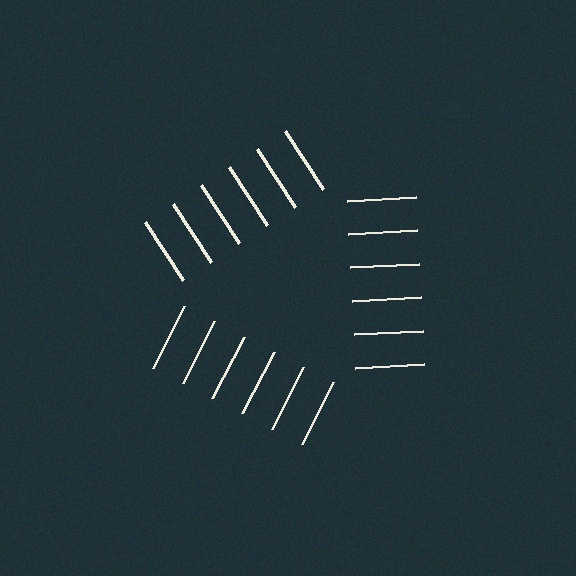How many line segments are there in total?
18 — 6 along each of the 3 edges.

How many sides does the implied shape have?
3 sides — the line-ends trace a triangle.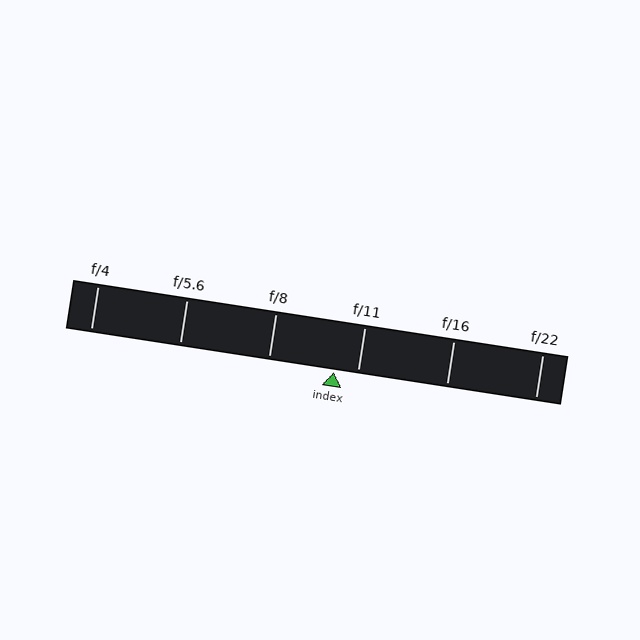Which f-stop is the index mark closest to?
The index mark is closest to f/11.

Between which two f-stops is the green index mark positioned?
The index mark is between f/8 and f/11.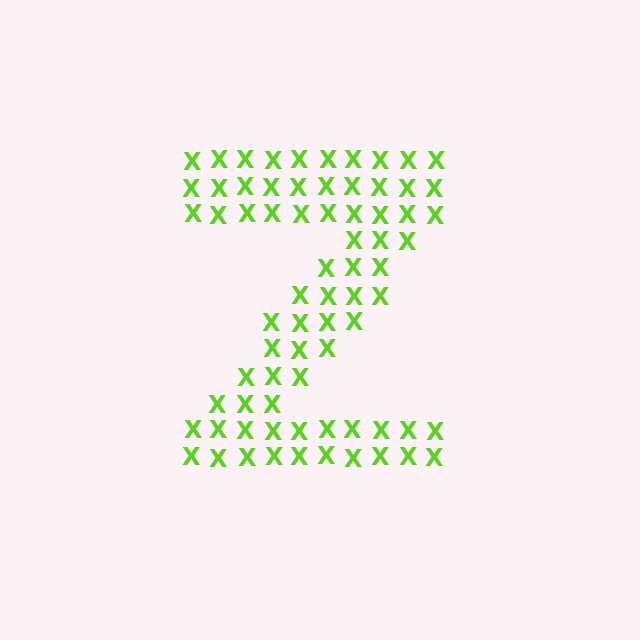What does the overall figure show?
The overall figure shows the letter Z.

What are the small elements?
The small elements are letter X's.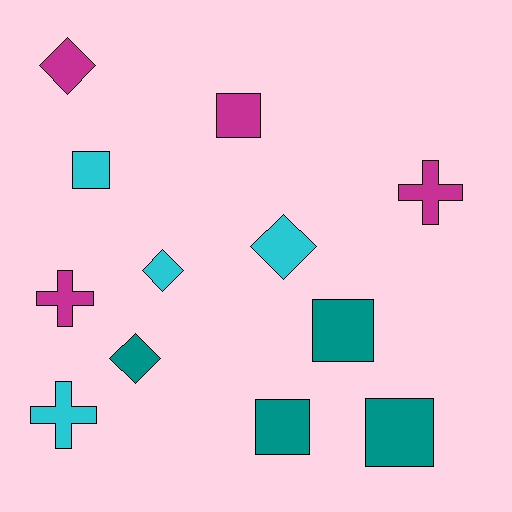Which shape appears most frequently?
Square, with 5 objects.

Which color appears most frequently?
Teal, with 4 objects.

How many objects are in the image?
There are 12 objects.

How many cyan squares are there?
There is 1 cyan square.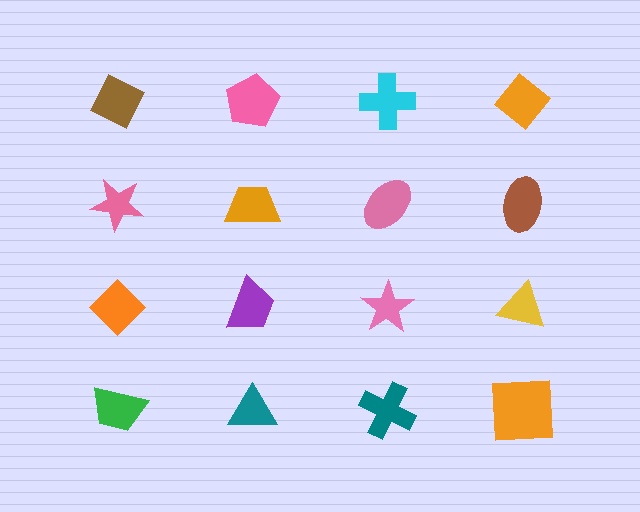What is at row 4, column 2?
A teal triangle.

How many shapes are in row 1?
4 shapes.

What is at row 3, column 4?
A yellow triangle.